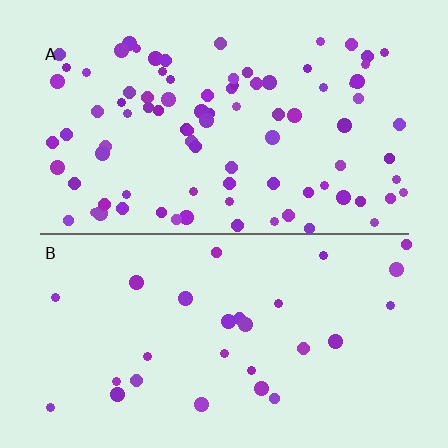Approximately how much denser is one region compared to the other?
Approximately 3.1× — region A over region B.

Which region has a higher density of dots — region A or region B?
A (the top).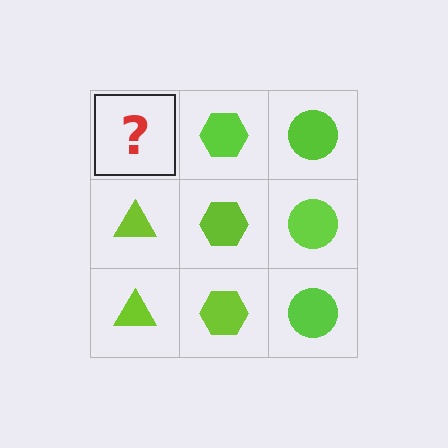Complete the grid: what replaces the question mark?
The question mark should be replaced with a lime triangle.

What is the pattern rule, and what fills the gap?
The rule is that each column has a consistent shape. The gap should be filled with a lime triangle.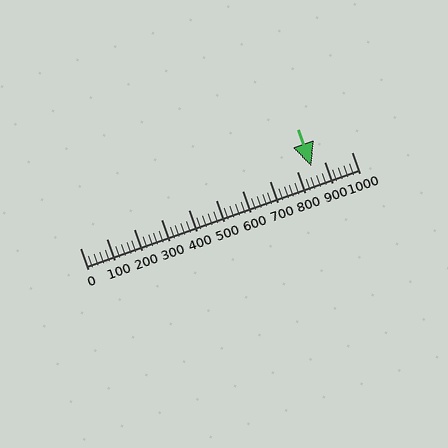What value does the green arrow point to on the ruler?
The green arrow points to approximately 852.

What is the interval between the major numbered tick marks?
The major tick marks are spaced 100 units apart.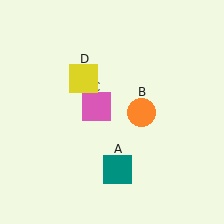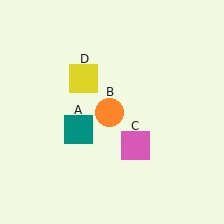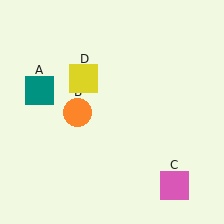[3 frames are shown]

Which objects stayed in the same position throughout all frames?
Yellow square (object D) remained stationary.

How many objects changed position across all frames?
3 objects changed position: teal square (object A), orange circle (object B), pink square (object C).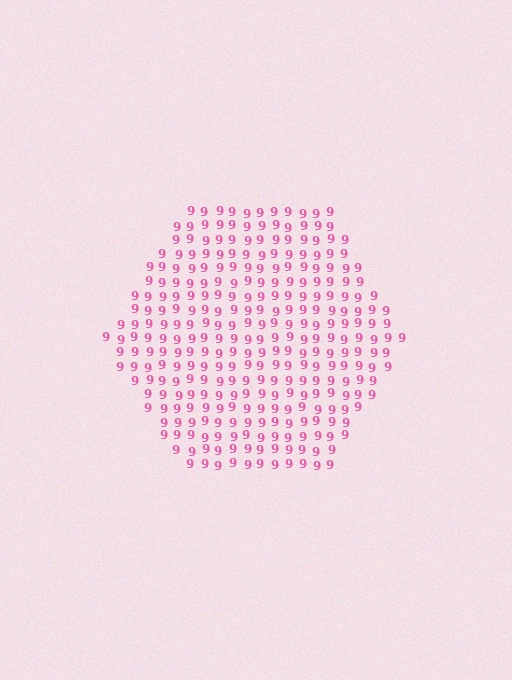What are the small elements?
The small elements are digit 9's.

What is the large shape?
The large shape is a hexagon.